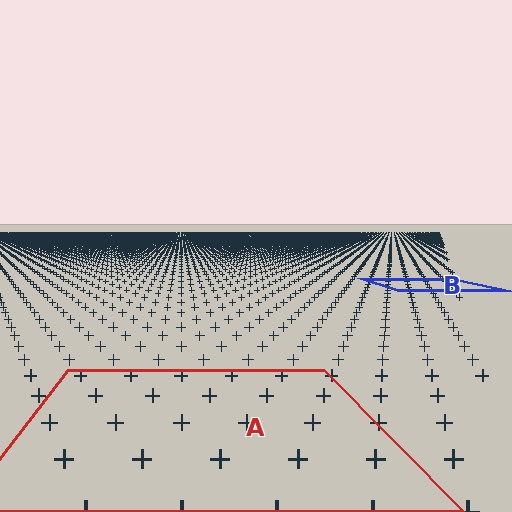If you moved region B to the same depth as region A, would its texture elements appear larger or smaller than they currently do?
They would appear larger. At a closer depth, the same texture elements are projected at a bigger on-screen size.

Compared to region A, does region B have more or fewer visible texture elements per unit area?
Region B has more texture elements per unit area — they are packed more densely because it is farther away.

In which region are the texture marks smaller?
The texture marks are smaller in region B, because it is farther away.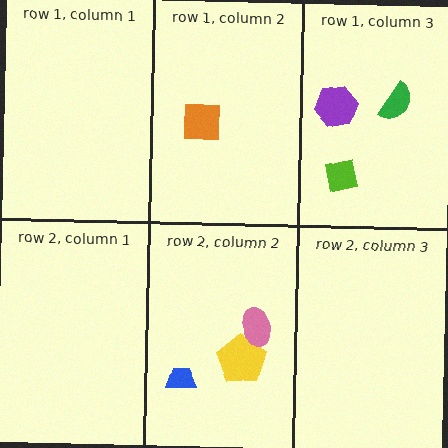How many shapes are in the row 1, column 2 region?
1.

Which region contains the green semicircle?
The row 1, column 3 region.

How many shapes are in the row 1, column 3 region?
3.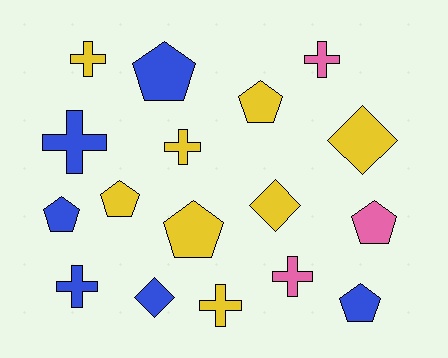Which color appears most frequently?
Yellow, with 8 objects.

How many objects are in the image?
There are 17 objects.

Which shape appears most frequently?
Pentagon, with 7 objects.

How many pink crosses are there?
There are 2 pink crosses.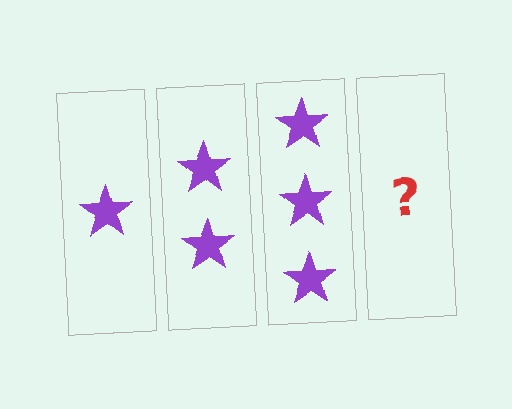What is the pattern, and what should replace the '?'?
The pattern is that each step adds one more star. The '?' should be 4 stars.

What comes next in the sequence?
The next element should be 4 stars.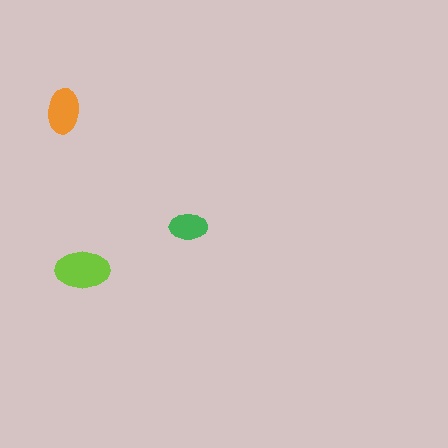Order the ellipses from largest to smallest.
the lime one, the orange one, the green one.